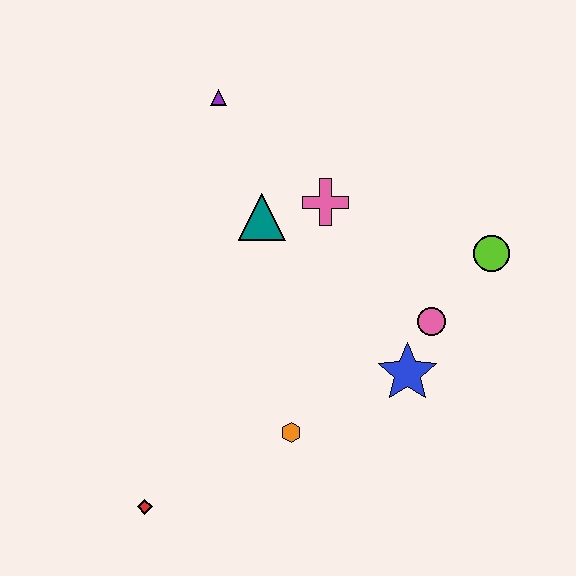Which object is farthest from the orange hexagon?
The purple triangle is farthest from the orange hexagon.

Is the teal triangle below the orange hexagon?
No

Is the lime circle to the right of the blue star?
Yes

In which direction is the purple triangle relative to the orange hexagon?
The purple triangle is above the orange hexagon.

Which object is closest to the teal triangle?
The pink cross is closest to the teal triangle.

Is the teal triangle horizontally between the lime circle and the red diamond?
Yes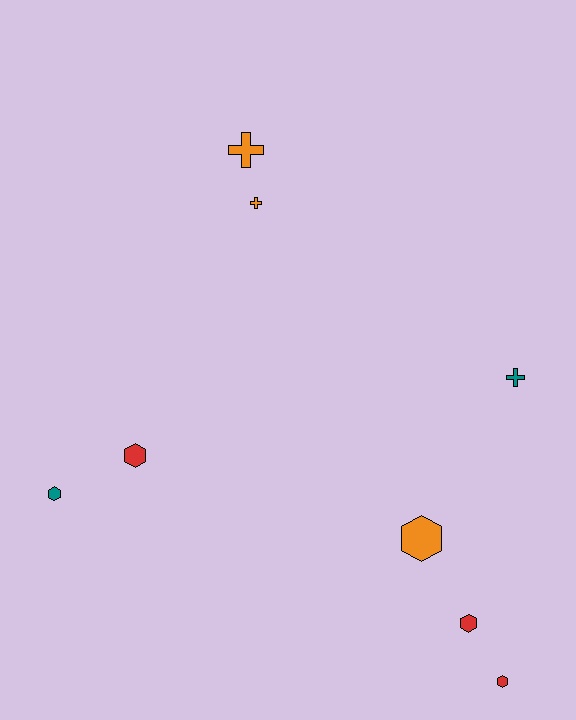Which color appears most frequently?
Orange, with 3 objects.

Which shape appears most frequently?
Hexagon, with 5 objects.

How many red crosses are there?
There are no red crosses.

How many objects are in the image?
There are 8 objects.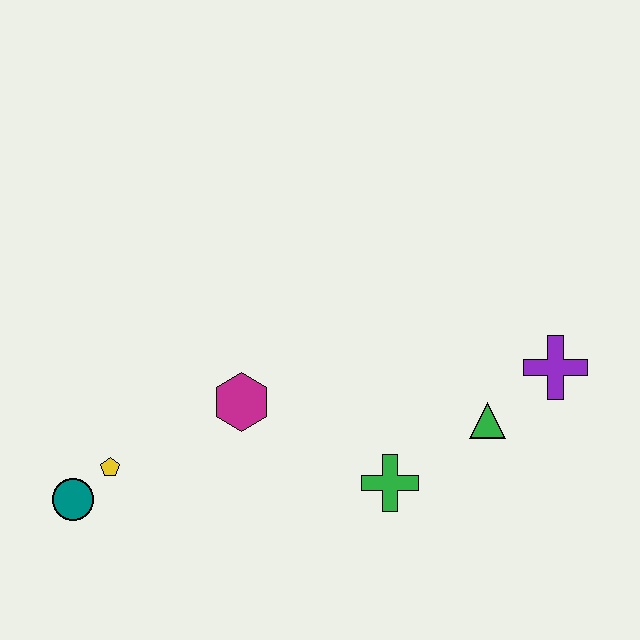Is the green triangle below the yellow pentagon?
No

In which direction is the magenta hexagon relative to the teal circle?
The magenta hexagon is to the right of the teal circle.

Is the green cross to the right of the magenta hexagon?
Yes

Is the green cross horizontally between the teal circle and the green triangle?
Yes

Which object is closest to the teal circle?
The yellow pentagon is closest to the teal circle.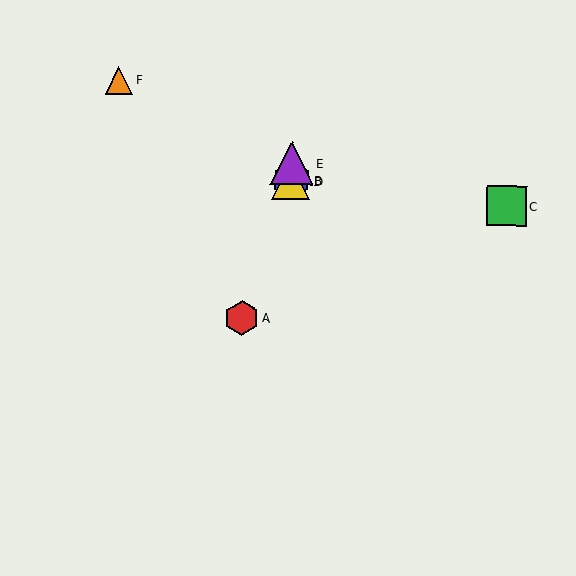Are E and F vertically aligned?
No, E is at x≈292 and F is at x≈119.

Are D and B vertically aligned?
Yes, both are at x≈291.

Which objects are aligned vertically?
Objects B, D, E are aligned vertically.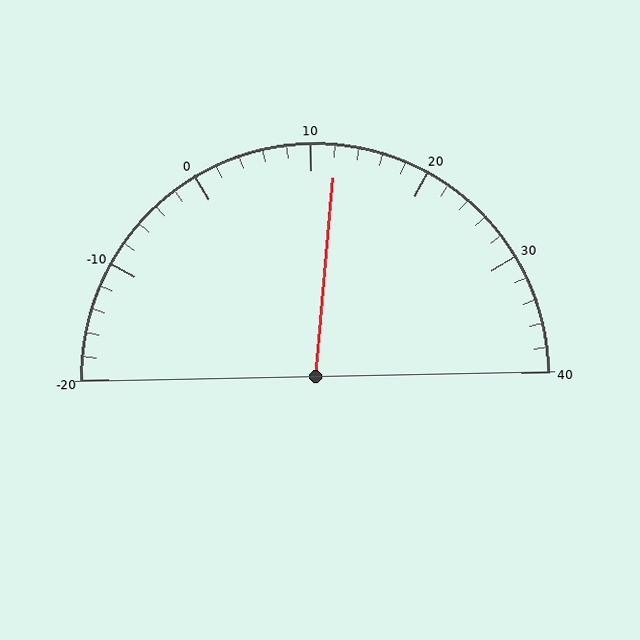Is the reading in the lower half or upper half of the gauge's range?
The reading is in the upper half of the range (-20 to 40).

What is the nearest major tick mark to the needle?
The nearest major tick mark is 10.